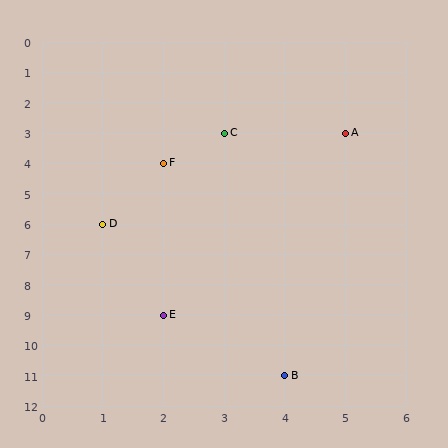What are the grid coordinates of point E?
Point E is at grid coordinates (2, 9).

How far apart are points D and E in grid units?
Points D and E are 1 column and 3 rows apart (about 3.2 grid units diagonally).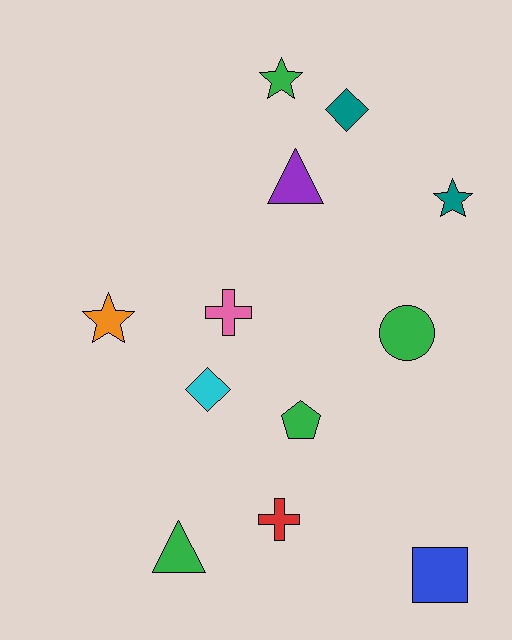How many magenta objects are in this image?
There are no magenta objects.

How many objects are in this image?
There are 12 objects.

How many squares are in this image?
There is 1 square.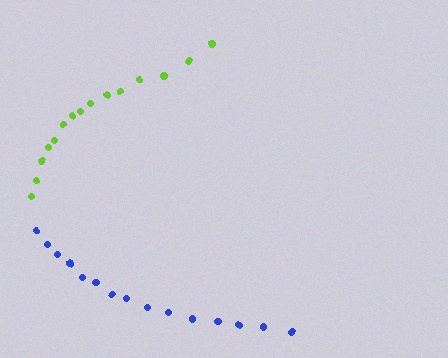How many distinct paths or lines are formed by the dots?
There are 2 distinct paths.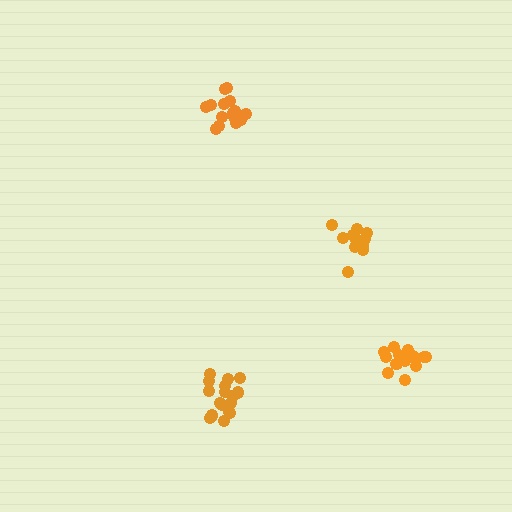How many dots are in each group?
Group 1: 17 dots, Group 2: 15 dots, Group 3: 17 dots, Group 4: 15 dots (64 total).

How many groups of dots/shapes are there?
There are 4 groups.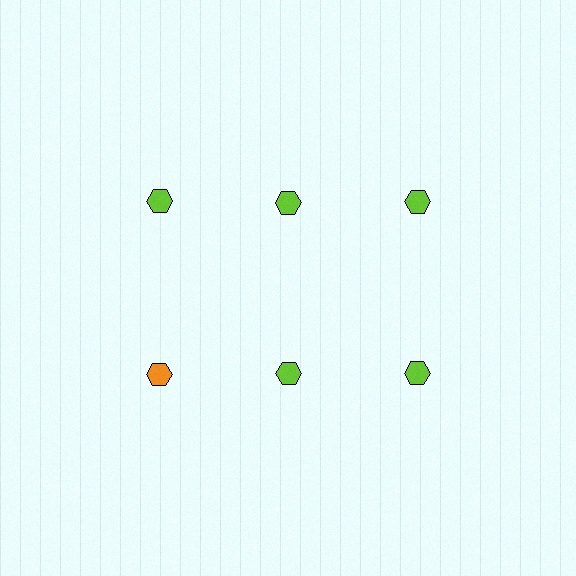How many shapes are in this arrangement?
There are 6 shapes arranged in a grid pattern.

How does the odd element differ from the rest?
It has a different color: orange instead of lime.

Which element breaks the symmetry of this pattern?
The orange hexagon in the second row, leftmost column breaks the symmetry. All other shapes are lime hexagons.